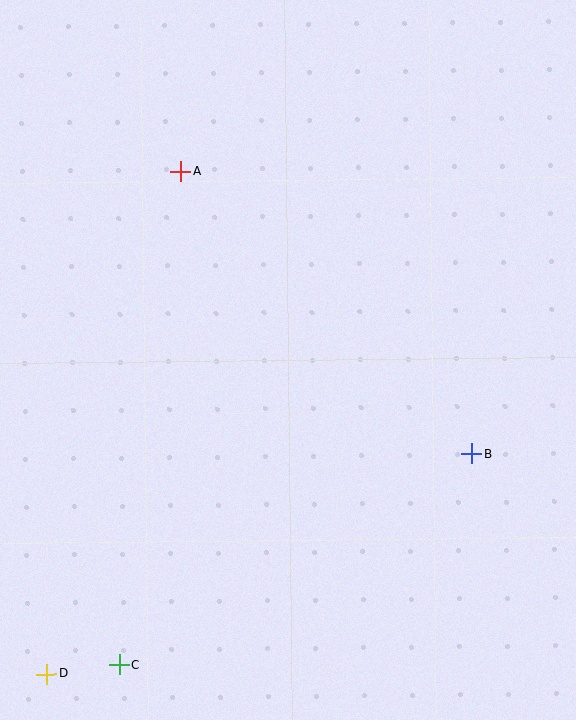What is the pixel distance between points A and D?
The distance between A and D is 520 pixels.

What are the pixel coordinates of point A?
Point A is at (181, 172).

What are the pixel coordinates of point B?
Point B is at (472, 454).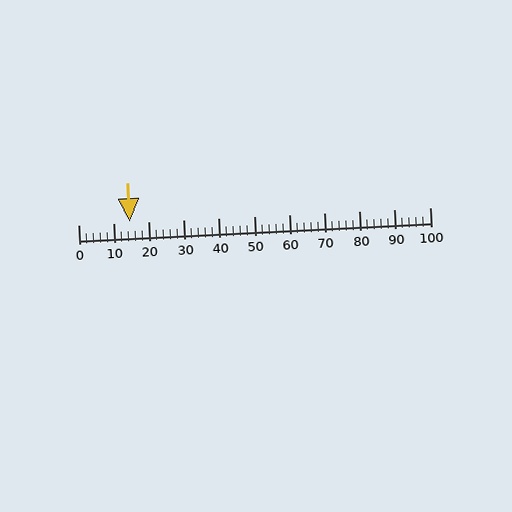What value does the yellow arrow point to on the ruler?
The yellow arrow points to approximately 14.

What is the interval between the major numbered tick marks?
The major tick marks are spaced 10 units apart.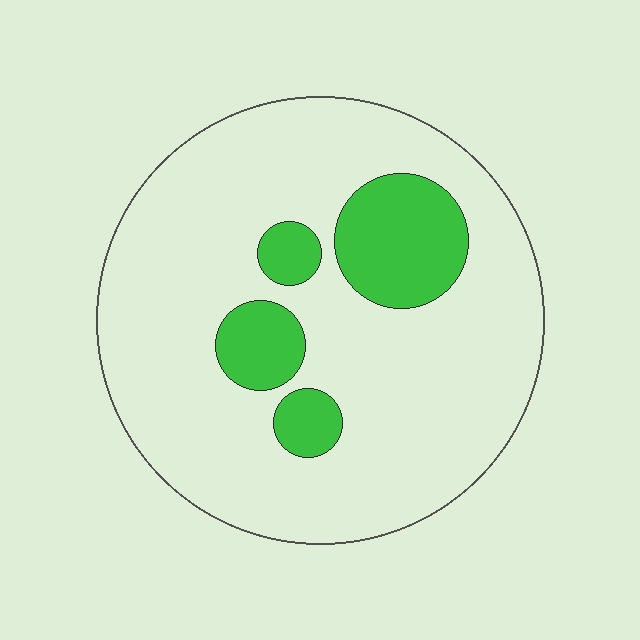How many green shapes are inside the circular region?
4.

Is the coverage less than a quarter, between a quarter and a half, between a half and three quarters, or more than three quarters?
Less than a quarter.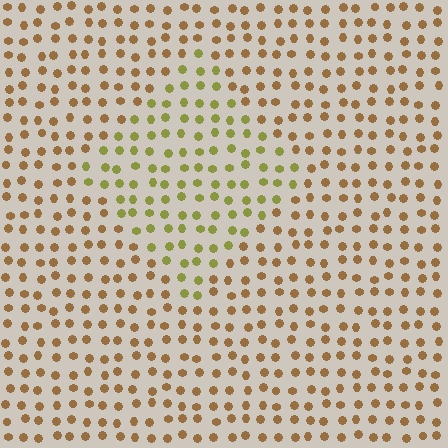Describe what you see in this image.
The image is filled with small brown elements in a uniform arrangement. A diamond-shaped region is visible where the elements are tinted to a slightly different hue, forming a subtle color boundary.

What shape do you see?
I see a diamond.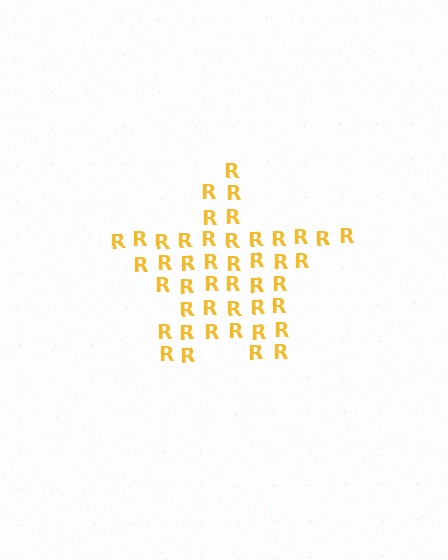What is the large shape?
The large shape is a star.